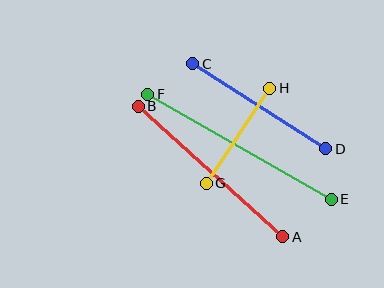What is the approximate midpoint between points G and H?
The midpoint is at approximately (238, 136) pixels.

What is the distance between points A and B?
The distance is approximately 195 pixels.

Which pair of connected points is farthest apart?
Points E and F are farthest apart.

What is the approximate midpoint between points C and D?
The midpoint is at approximately (259, 106) pixels.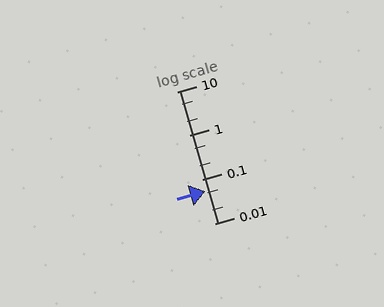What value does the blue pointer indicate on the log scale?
The pointer indicates approximately 0.055.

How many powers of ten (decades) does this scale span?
The scale spans 3 decades, from 0.01 to 10.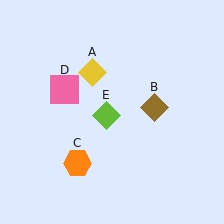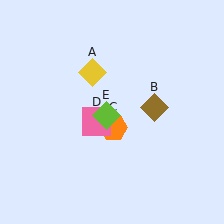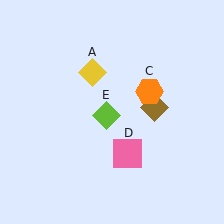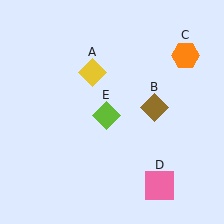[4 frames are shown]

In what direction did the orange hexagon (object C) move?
The orange hexagon (object C) moved up and to the right.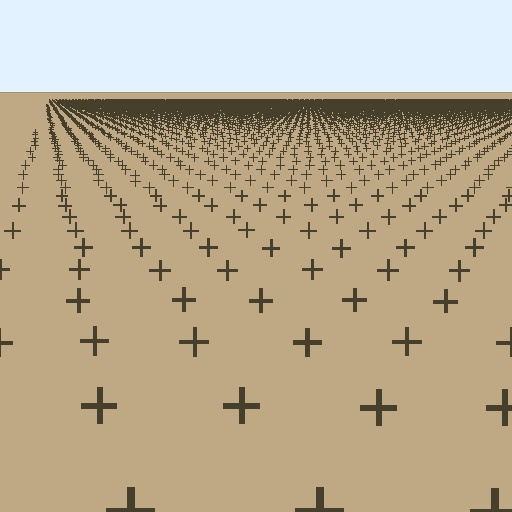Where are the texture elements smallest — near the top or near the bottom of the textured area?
Near the top.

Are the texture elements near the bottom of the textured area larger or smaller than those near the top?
Larger. Near the bottom, elements are closer to the viewer and appear at a bigger on-screen size.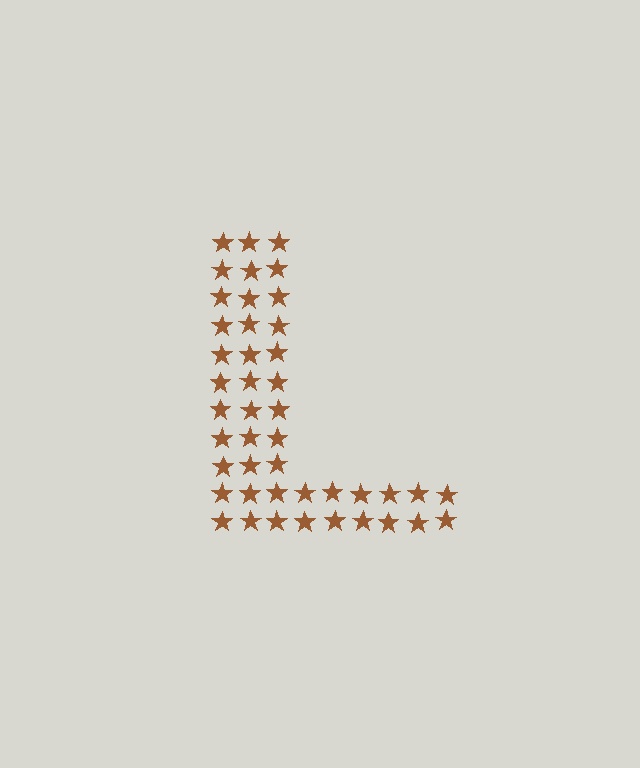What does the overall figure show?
The overall figure shows the letter L.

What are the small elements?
The small elements are stars.